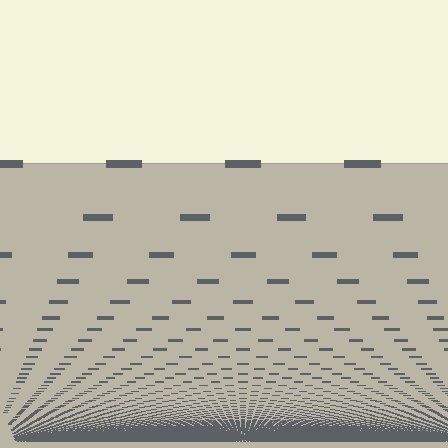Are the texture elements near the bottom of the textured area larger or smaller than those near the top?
Smaller. The gradient is inverted — elements near the bottom are smaller and denser.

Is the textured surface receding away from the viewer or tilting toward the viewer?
The surface appears to tilt toward the viewer. Texture elements get larger and sparser toward the top.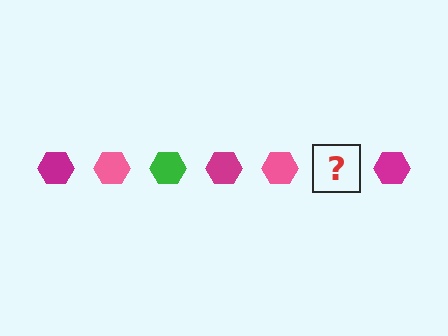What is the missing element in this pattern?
The missing element is a green hexagon.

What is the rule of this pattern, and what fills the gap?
The rule is that the pattern cycles through magenta, pink, green hexagons. The gap should be filled with a green hexagon.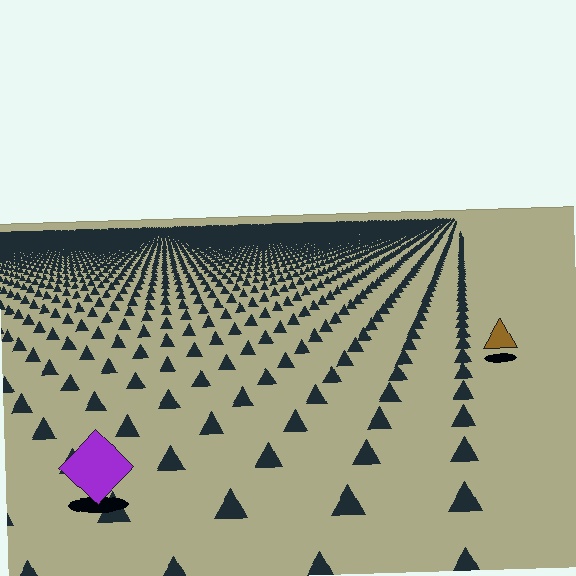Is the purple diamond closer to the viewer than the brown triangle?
Yes. The purple diamond is closer — you can tell from the texture gradient: the ground texture is coarser near it.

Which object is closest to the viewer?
The purple diamond is closest. The texture marks near it are larger and more spread out.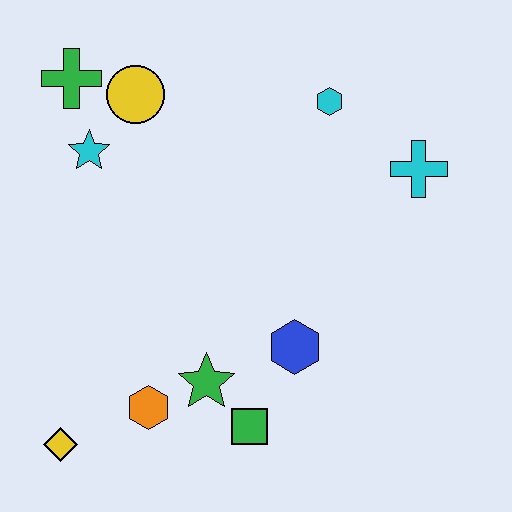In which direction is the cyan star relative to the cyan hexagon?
The cyan star is to the left of the cyan hexagon.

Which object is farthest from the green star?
The green cross is farthest from the green star.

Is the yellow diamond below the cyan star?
Yes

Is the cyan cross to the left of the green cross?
No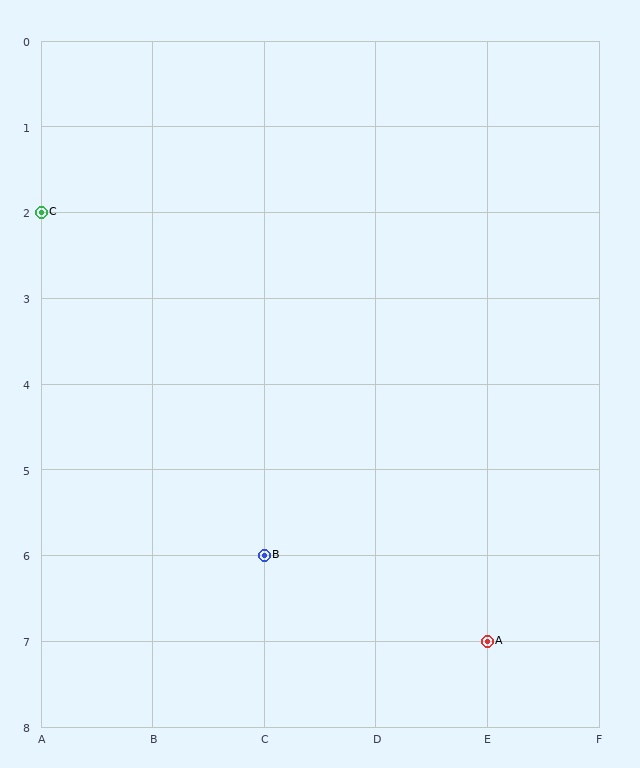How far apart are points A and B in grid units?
Points A and B are 2 columns and 1 row apart (about 2.2 grid units diagonally).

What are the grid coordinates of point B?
Point B is at grid coordinates (C, 6).